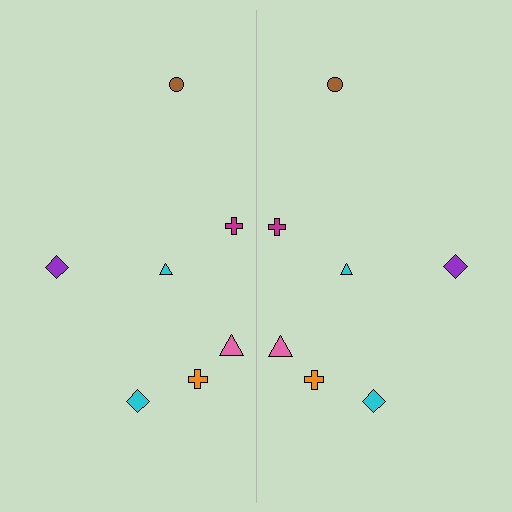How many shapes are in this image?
There are 14 shapes in this image.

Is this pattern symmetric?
Yes, this pattern has bilateral (reflection) symmetry.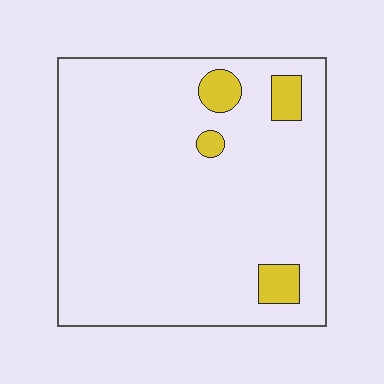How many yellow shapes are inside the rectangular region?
4.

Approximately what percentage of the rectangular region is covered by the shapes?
Approximately 5%.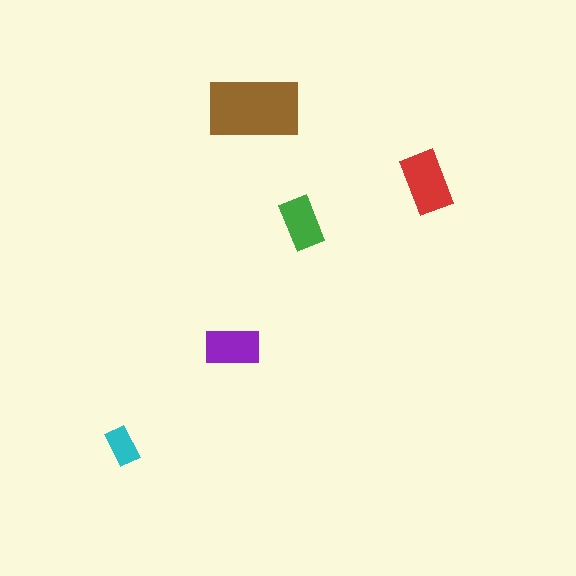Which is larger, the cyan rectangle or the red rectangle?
The red one.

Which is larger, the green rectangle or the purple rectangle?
The purple one.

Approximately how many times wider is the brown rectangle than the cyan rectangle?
About 2.5 times wider.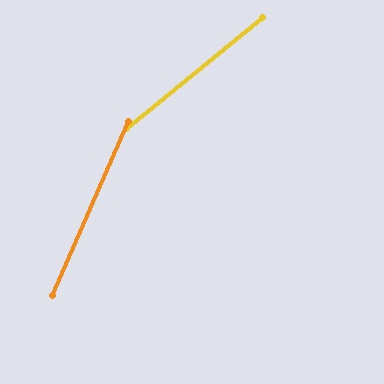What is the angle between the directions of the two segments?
Approximately 27 degrees.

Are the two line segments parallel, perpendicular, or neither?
Neither parallel nor perpendicular — they differ by about 27°.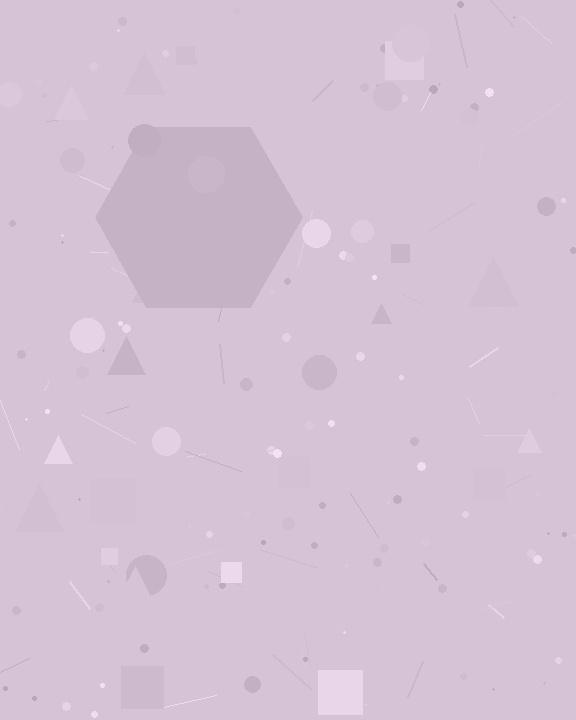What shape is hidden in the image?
A hexagon is hidden in the image.